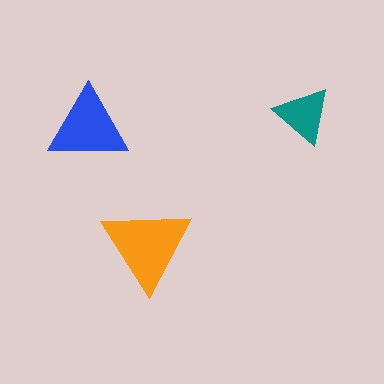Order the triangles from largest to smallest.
the orange one, the blue one, the teal one.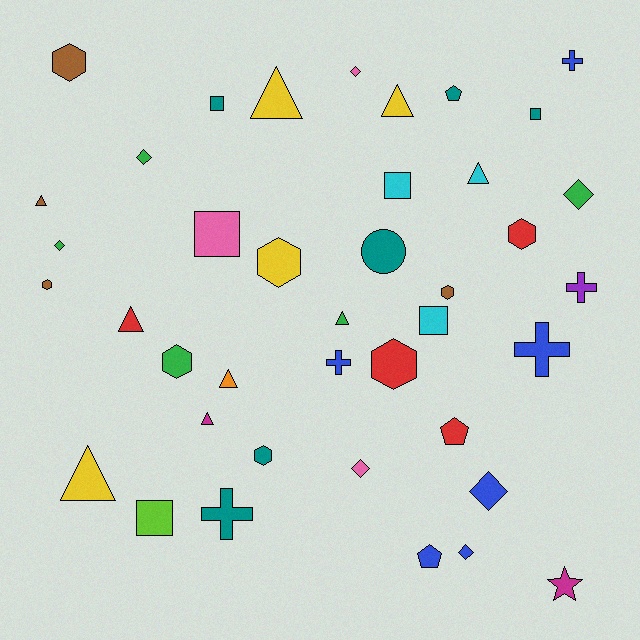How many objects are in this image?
There are 40 objects.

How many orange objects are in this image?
There is 1 orange object.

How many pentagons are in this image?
There are 3 pentagons.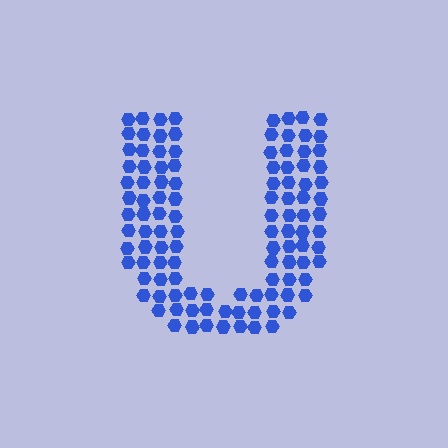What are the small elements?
The small elements are hexagons.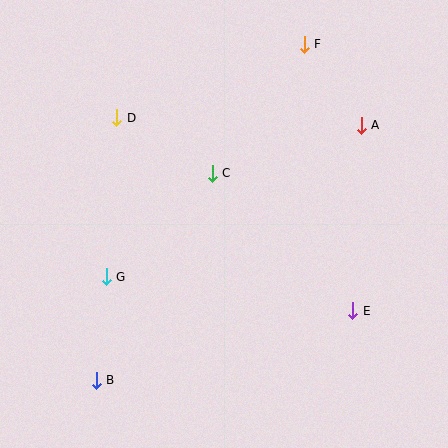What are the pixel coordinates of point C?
Point C is at (212, 173).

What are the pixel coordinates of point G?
Point G is at (106, 277).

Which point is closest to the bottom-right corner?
Point E is closest to the bottom-right corner.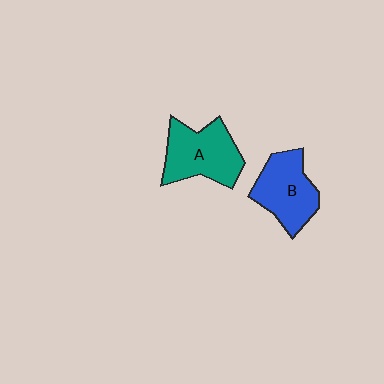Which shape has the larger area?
Shape A (teal).